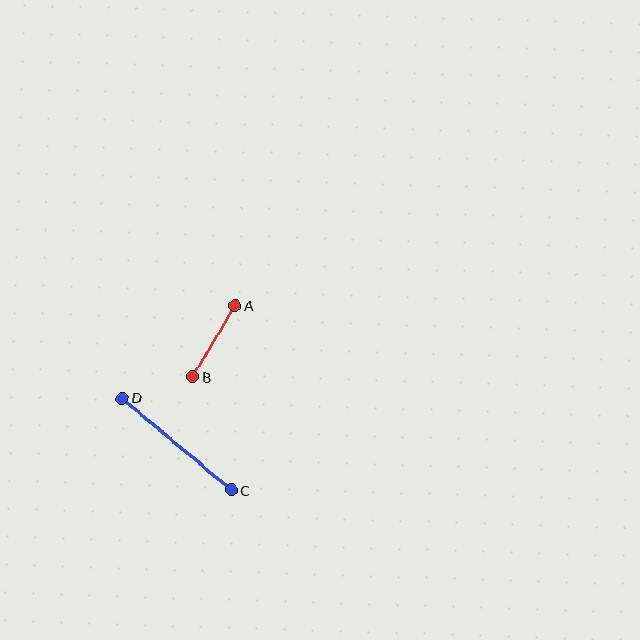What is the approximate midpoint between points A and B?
The midpoint is at approximately (214, 341) pixels.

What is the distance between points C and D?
The distance is approximately 142 pixels.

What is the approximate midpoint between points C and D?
The midpoint is at approximately (176, 444) pixels.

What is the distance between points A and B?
The distance is approximately 83 pixels.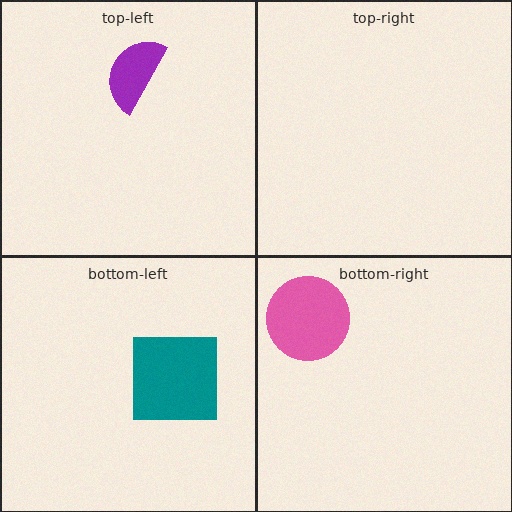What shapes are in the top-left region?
The purple semicircle.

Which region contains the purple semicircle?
The top-left region.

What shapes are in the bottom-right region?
The pink circle.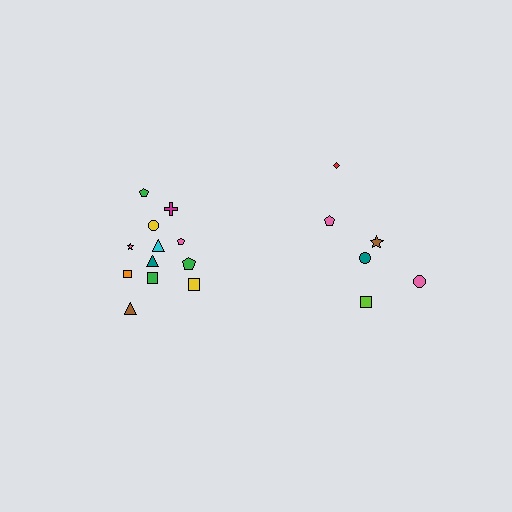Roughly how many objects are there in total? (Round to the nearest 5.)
Roughly 20 objects in total.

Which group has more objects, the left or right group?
The left group.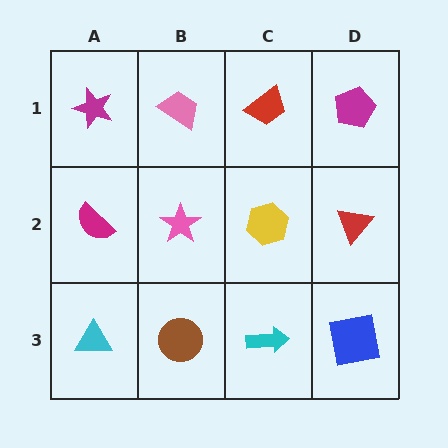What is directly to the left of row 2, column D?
A yellow hexagon.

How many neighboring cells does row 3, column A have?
2.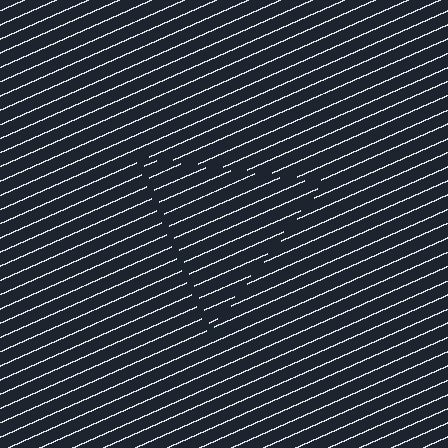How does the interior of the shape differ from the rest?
The interior of the shape contains the same grating, shifted by half a period — the contour is defined by the phase discontinuity where line-ends from the inner and outer gratings abut.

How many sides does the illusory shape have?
3 sides — the line-ends trace a triangle.